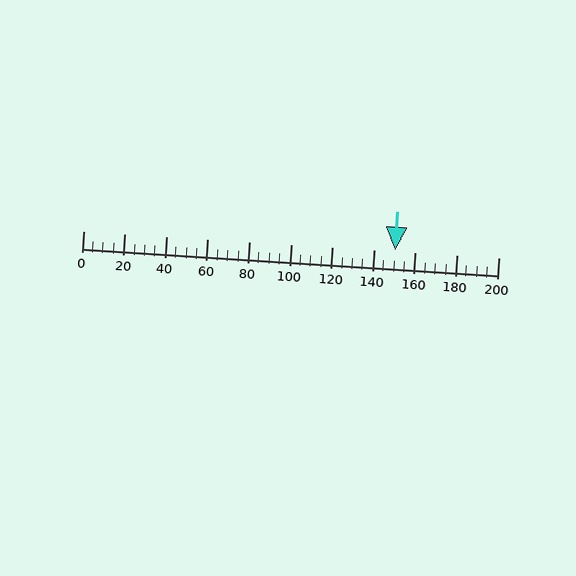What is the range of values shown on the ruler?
The ruler shows values from 0 to 200.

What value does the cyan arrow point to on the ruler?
The cyan arrow points to approximately 150.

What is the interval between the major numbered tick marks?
The major tick marks are spaced 20 units apart.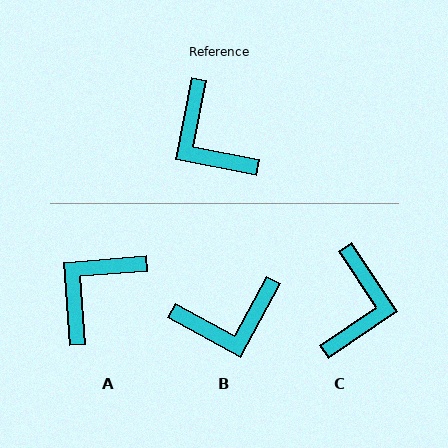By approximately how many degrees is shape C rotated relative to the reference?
Approximately 135 degrees counter-clockwise.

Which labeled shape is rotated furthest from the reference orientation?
C, about 135 degrees away.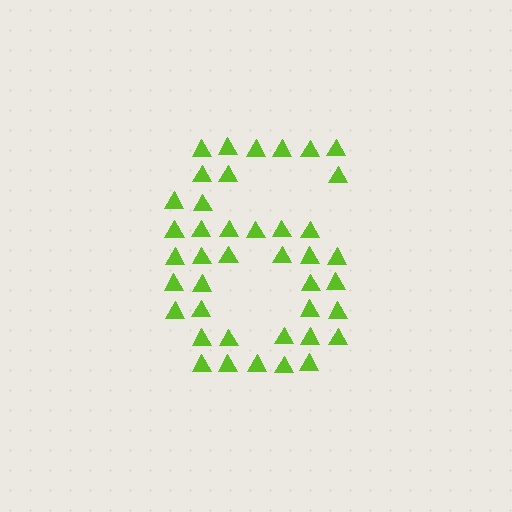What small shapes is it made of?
It is made of small triangles.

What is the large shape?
The large shape is the digit 6.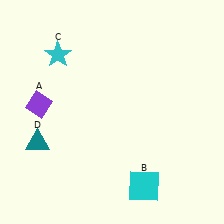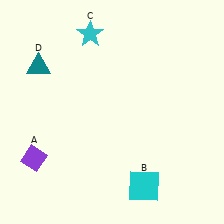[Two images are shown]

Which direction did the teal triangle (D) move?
The teal triangle (D) moved up.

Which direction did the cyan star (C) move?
The cyan star (C) moved right.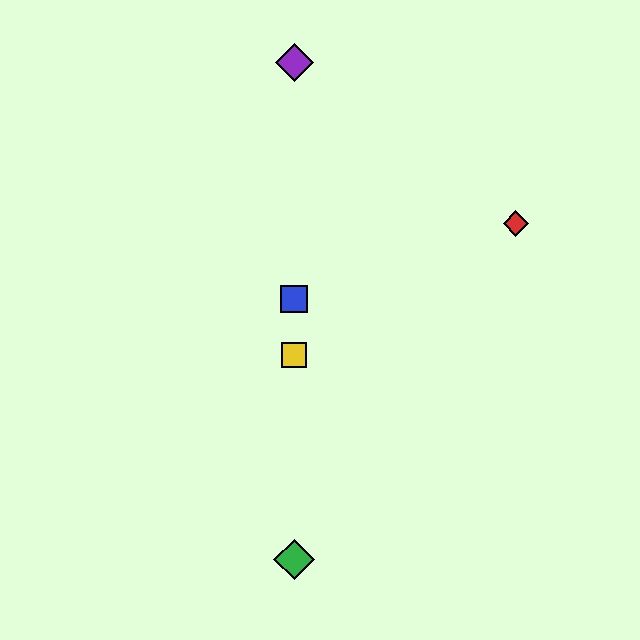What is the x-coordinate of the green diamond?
The green diamond is at x≈294.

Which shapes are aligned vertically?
The blue square, the green diamond, the yellow square, the purple diamond are aligned vertically.